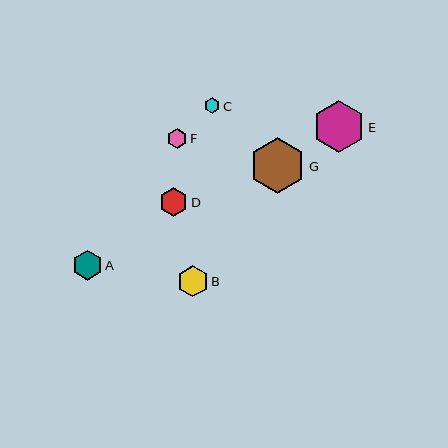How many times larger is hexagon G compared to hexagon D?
Hexagon G is approximately 2.0 times the size of hexagon D.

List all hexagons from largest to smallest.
From largest to smallest: G, E, B, A, D, F, C.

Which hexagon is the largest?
Hexagon G is the largest with a size of approximately 56 pixels.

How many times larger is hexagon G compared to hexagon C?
Hexagon G is approximately 3.5 times the size of hexagon C.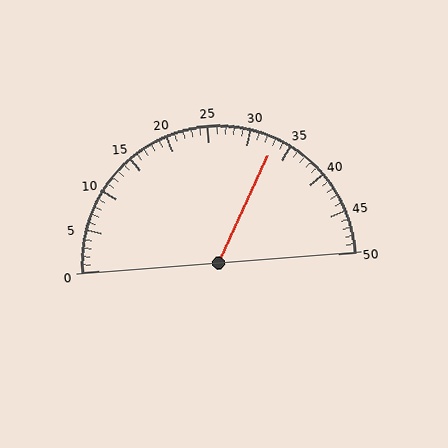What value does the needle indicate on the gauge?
The needle indicates approximately 33.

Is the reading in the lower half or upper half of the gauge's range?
The reading is in the upper half of the range (0 to 50).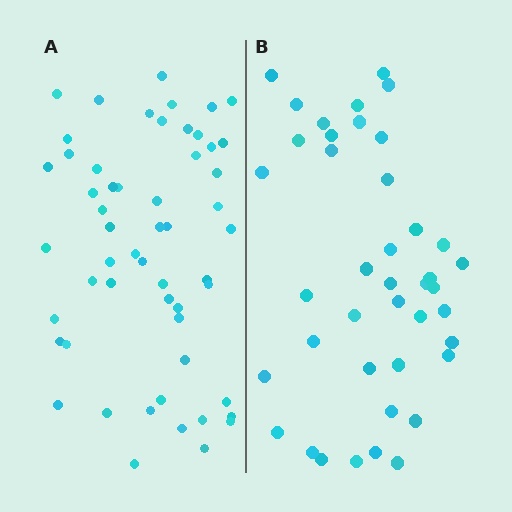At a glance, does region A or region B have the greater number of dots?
Region A (the left region) has more dots.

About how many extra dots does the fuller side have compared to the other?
Region A has approximately 15 more dots than region B.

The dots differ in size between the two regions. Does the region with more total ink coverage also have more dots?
No. Region B has more total ink coverage because its dots are larger, but region A actually contains more individual dots. Total area can be misleading — the number of items is what matters here.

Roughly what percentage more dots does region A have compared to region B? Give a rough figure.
About 35% more.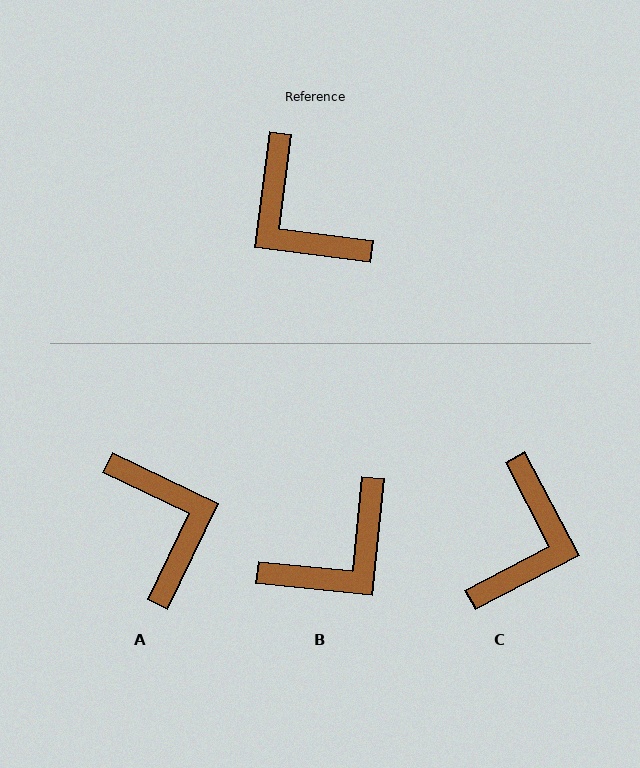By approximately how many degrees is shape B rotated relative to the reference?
Approximately 92 degrees counter-clockwise.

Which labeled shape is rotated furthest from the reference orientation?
A, about 162 degrees away.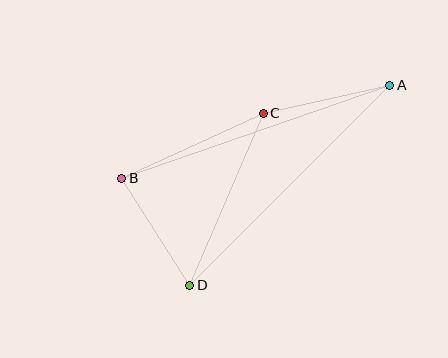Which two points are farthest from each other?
Points A and B are farthest from each other.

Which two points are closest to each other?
Points B and D are closest to each other.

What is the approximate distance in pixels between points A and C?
The distance between A and C is approximately 130 pixels.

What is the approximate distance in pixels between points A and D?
The distance between A and D is approximately 283 pixels.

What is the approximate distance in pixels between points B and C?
The distance between B and C is approximately 156 pixels.